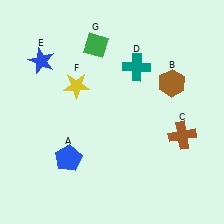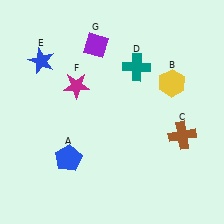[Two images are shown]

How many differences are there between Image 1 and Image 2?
There are 3 differences between the two images.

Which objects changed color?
B changed from brown to yellow. F changed from yellow to magenta. G changed from green to purple.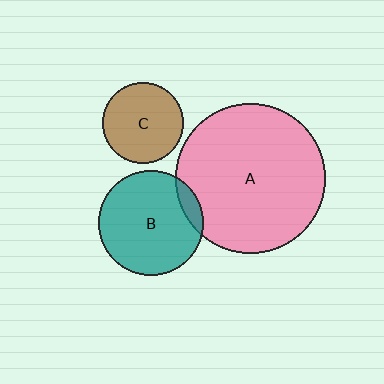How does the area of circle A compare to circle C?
Approximately 3.4 times.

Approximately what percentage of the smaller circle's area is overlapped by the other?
Approximately 10%.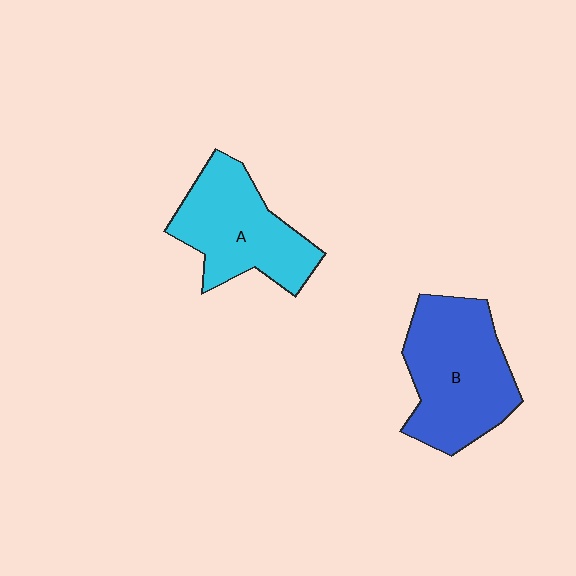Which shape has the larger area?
Shape B (blue).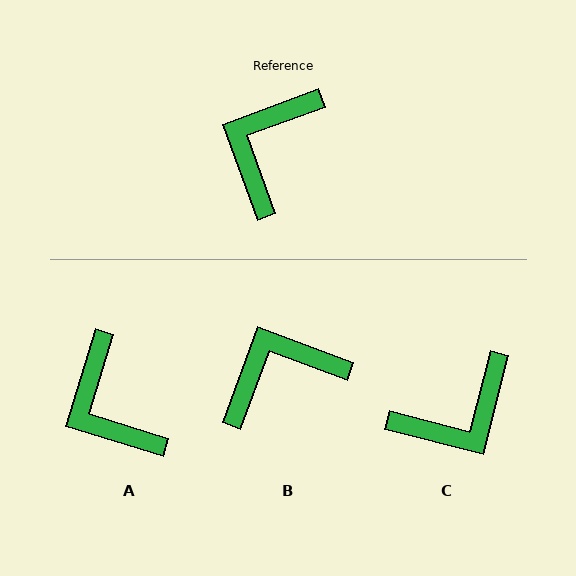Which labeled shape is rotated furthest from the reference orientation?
C, about 145 degrees away.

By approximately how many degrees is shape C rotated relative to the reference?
Approximately 145 degrees counter-clockwise.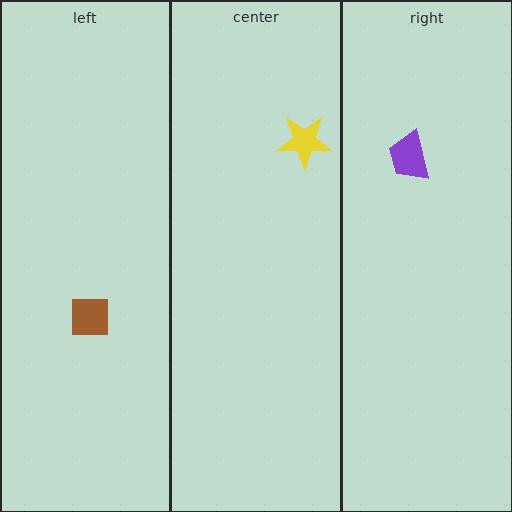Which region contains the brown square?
The left region.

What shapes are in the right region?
The purple trapezoid.